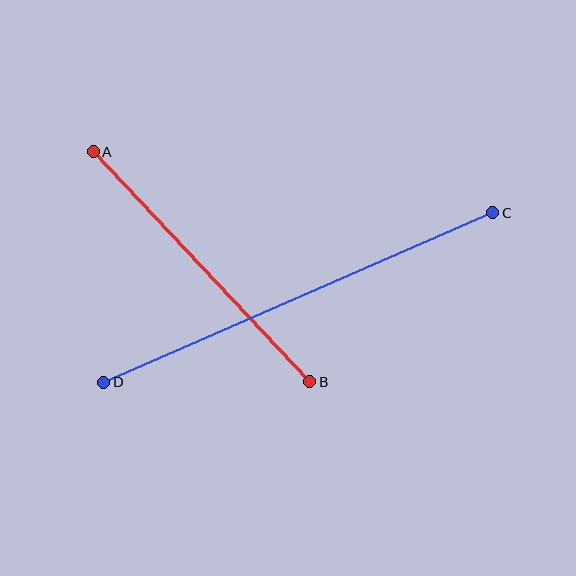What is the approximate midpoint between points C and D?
The midpoint is at approximately (298, 297) pixels.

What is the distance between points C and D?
The distance is approximately 425 pixels.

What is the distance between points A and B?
The distance is approximately 316 pixels.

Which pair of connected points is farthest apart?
Points C and D are farthest apart.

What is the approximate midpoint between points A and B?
The midpoint is at approximately (201, 267) pixels.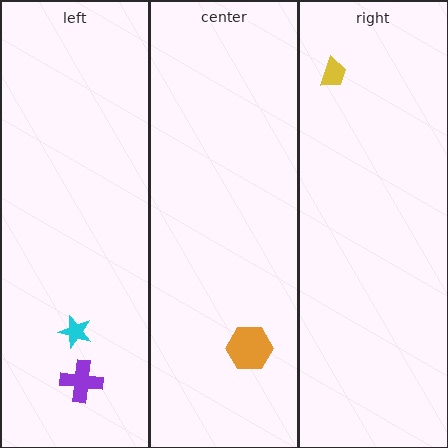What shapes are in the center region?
The orange hexagon.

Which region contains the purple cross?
The left region.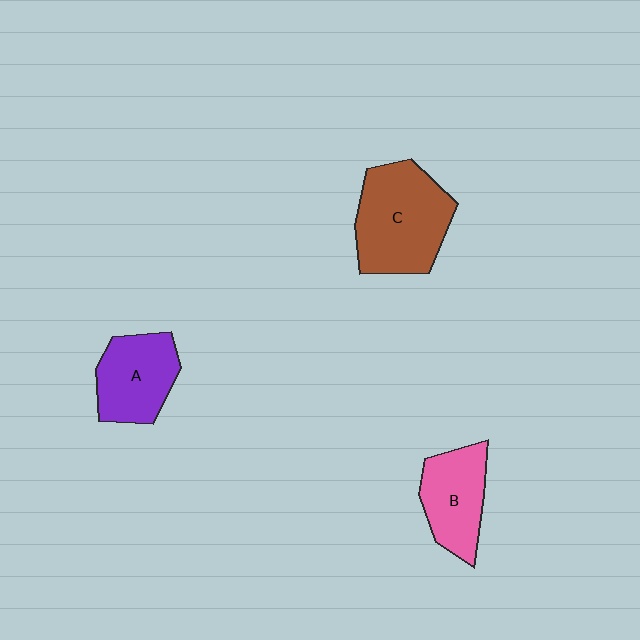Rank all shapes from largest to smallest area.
From largest to smallest: C (brown), A (purple), B (pink).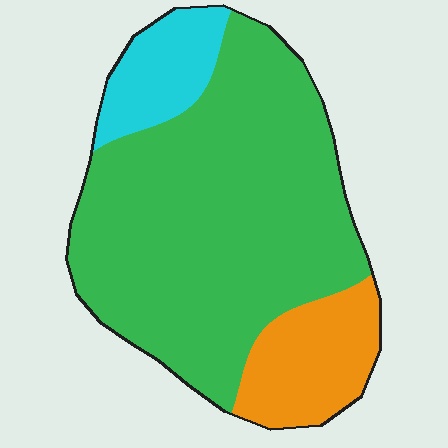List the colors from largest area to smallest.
From largest to smallest: green, orange, cyan.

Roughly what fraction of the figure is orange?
Orange takes up less than a quarter of the figure.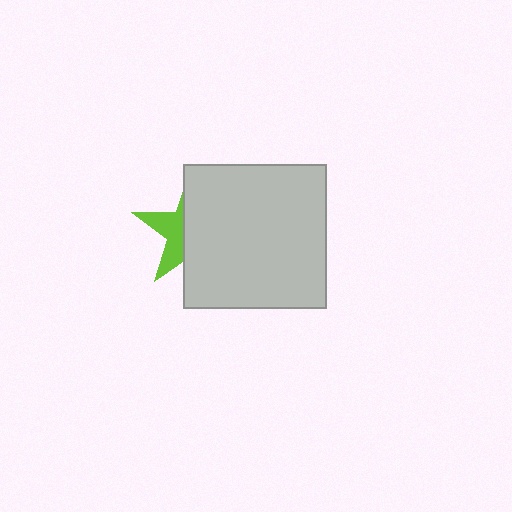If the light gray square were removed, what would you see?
You would see the complete lime star.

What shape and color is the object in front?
The object in front is a light gray square.